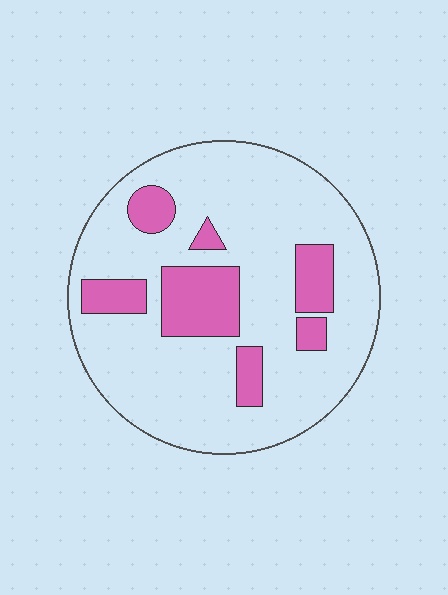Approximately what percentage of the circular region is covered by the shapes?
Approximately 20%.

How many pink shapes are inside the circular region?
7.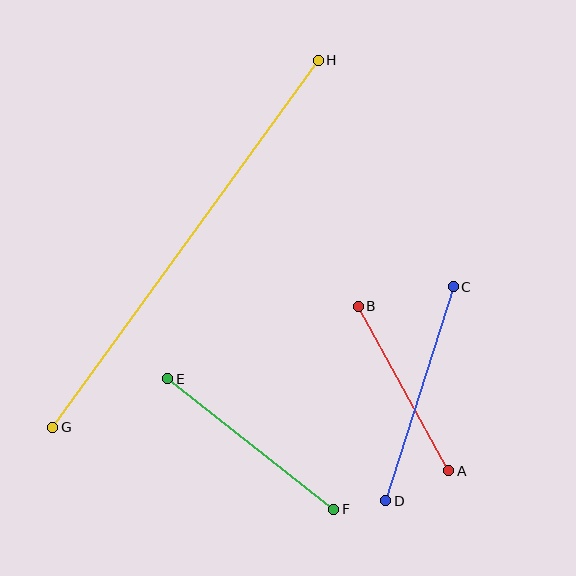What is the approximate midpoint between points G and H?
The midpoint is at approximately (186, 244) pixels.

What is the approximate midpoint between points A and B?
The midpoint is at approximately (403, 389) pixels.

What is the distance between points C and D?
The distance is approximately 224 pixels.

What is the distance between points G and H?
The distance is approximately 453 pixels.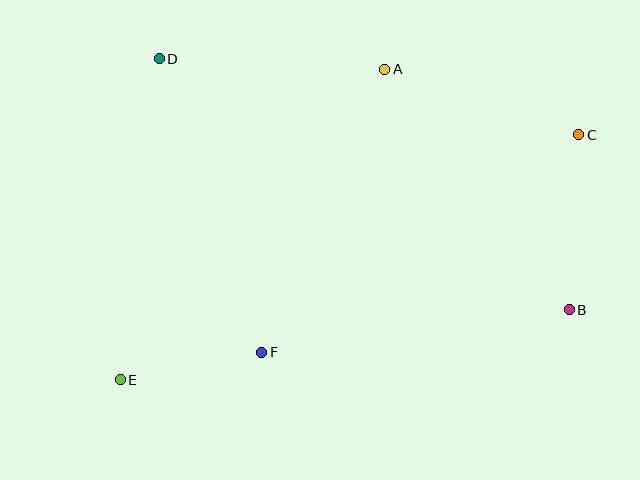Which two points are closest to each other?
Points E and F are closest to each other.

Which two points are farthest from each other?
Points C and E are farthest from each other.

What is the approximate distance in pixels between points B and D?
The distance between B and D is approximately 481 pixels.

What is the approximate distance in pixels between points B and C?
The distance between B and C is approximately 175 pixels.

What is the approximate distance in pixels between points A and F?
The distance between A and F is approximately 309 pixels.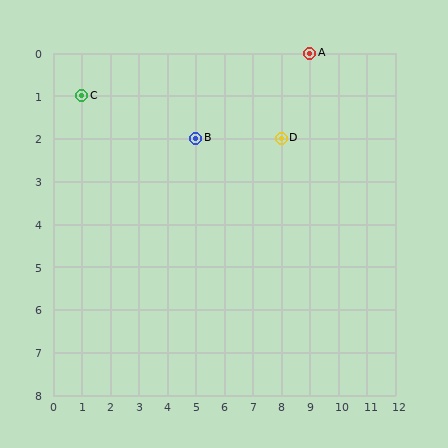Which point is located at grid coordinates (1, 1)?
Point C is at (1, 1).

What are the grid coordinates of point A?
Point A is at grid coordinates (9, 0).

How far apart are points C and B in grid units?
Points C and B are 4 columns and 1 row apart (about 4.1 grid units diagonally).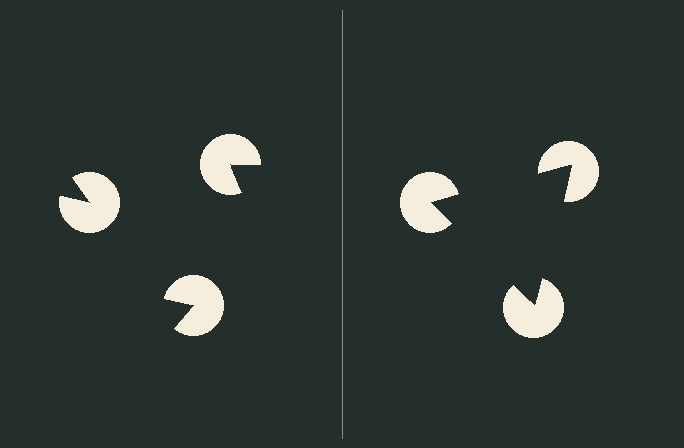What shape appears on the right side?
An illusory triangle.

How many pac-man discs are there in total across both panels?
6 — 3 on each side.